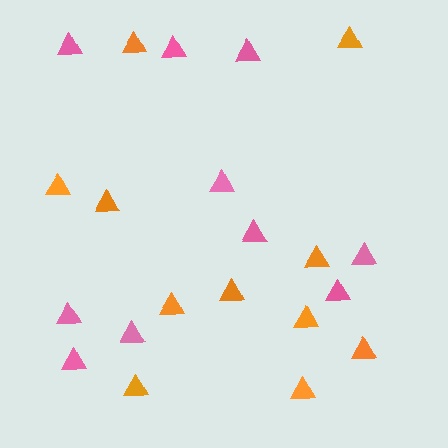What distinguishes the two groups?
There are 2 groups: one group of pink triangles (10) and one group of orange triangles (11).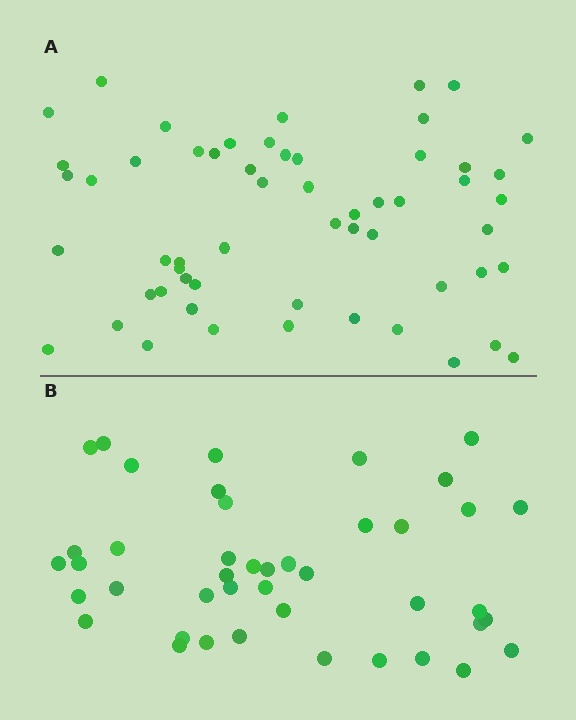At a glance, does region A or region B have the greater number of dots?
Region A (the top region) has more dots.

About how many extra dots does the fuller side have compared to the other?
Region A has approximately 15 more dots than region B.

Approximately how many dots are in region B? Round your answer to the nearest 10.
About 40 dots. (The exact count is 43, which rounds to 40.)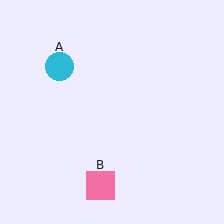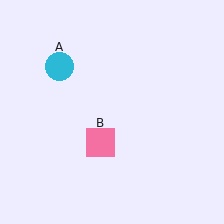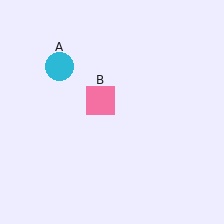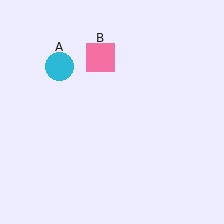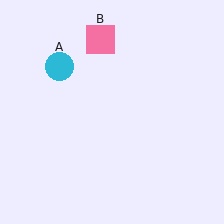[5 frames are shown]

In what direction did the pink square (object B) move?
The pink square (object B) moved up.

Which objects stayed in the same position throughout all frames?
Cyan circle (object A) remained stationary.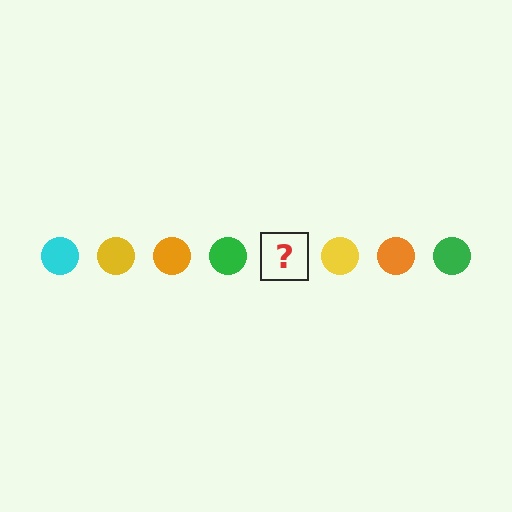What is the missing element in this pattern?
The missing element is a cyan circle.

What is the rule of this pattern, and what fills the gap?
The rule is that the pattern cycles through cyan, yellow, orange, green circles. The gap should be filled with a cyan circle.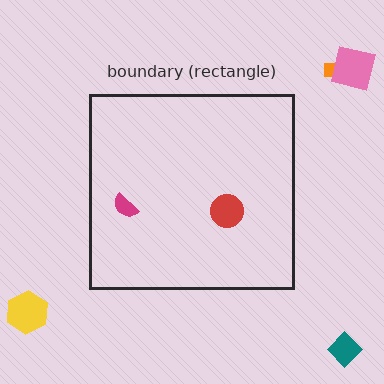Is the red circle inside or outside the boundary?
Inside.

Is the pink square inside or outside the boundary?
Outside.